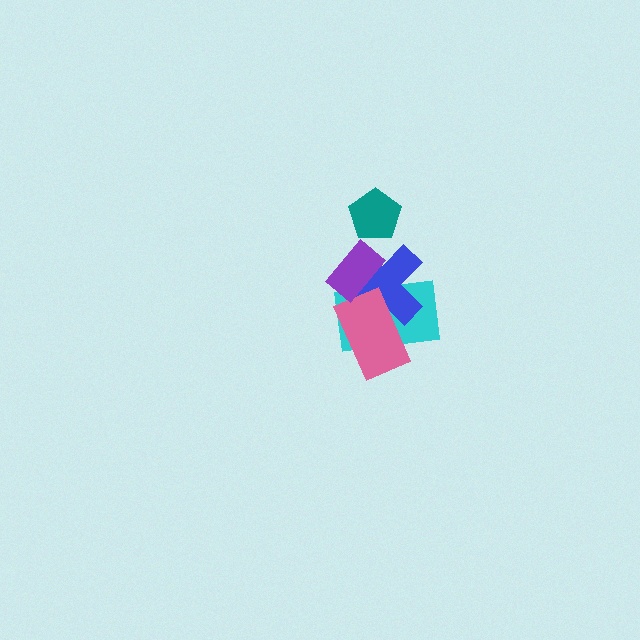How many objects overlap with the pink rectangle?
2 objects overlap with the pink rectangle.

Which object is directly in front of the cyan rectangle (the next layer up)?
The blue cross is directly in front of the cyan rectangle.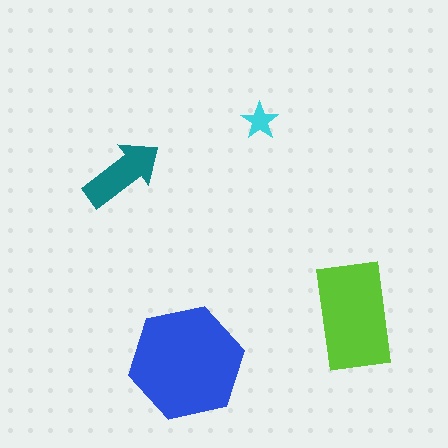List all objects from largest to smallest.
The blue hexagon, the lime rectangle, the teal arrow, the cyan star.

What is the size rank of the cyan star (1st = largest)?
4th.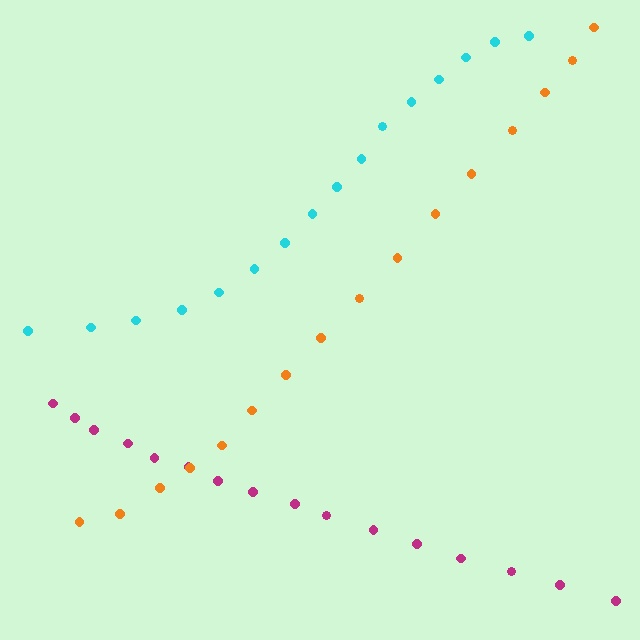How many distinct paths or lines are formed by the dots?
There are 3 distinct paths.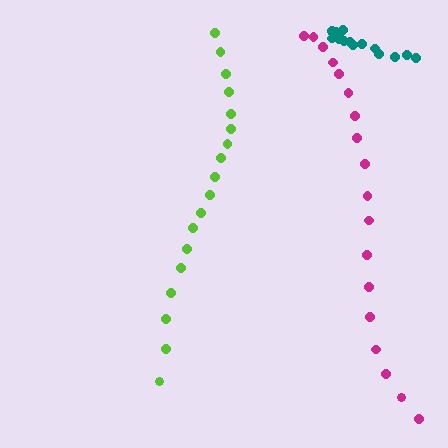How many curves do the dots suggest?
There are 3 distinct paths.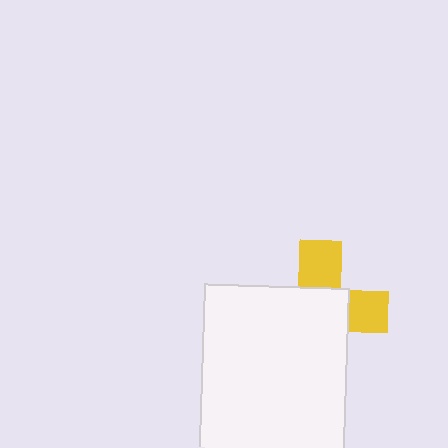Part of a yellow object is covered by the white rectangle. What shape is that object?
It is a cross.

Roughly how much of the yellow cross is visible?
A small part of it is visible (roughly 37%).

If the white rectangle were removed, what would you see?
You would see the complete yellow cross.